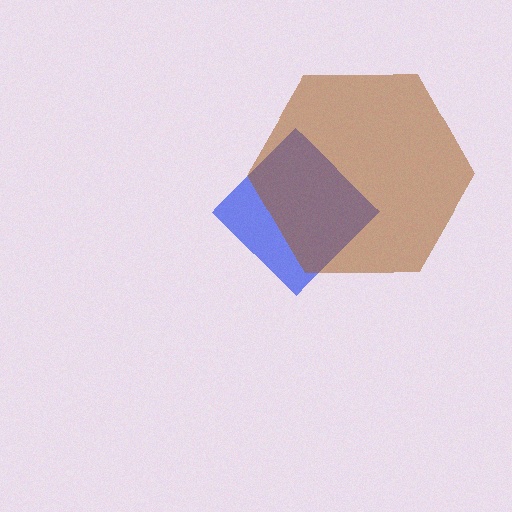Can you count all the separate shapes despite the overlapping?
Yes, there are 2 separate shapes.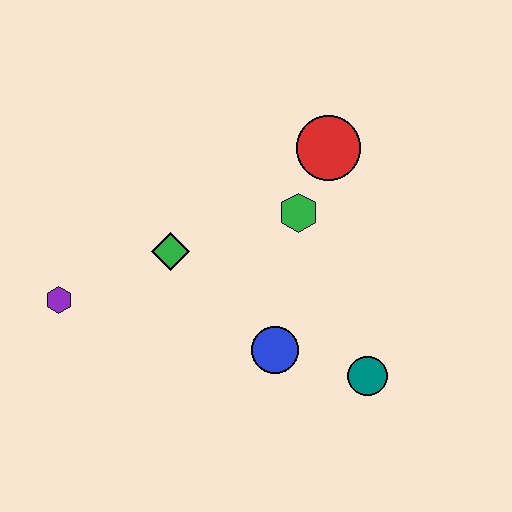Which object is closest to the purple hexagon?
The green diamond is closest to the purple hexagon.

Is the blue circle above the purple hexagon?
No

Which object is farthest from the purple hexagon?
The teal circle is farthest from the purple hexagon.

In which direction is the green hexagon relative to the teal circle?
The green hexagon is above the teal circle.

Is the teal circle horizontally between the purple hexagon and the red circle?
No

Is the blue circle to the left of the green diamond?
No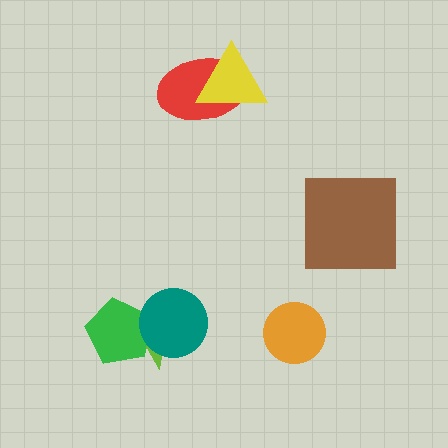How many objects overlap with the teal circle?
2 objects overlap with the teal circle.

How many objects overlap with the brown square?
0 objects overlap with the brown square.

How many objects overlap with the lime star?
2 objects overlap with the lime star.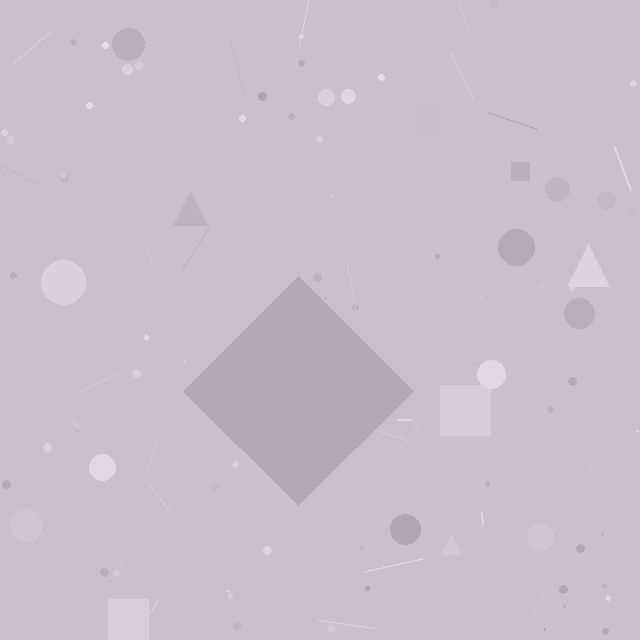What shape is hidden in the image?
A diamond is hidden in the image.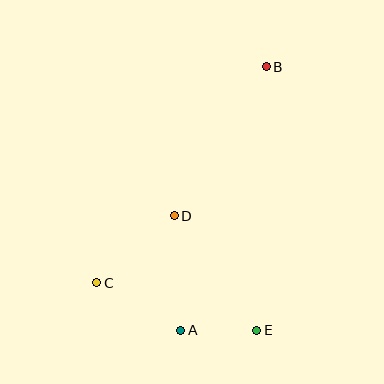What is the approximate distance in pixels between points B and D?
The distance between B and D is approximately 175 pixels.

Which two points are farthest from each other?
Points A and B are farthest from each other.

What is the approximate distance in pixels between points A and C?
The distance between A and C is approximately 96 pixels.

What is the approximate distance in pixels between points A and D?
The distance between A and D is approximately 115 pixels.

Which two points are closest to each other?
Points A and E are closest to each other.